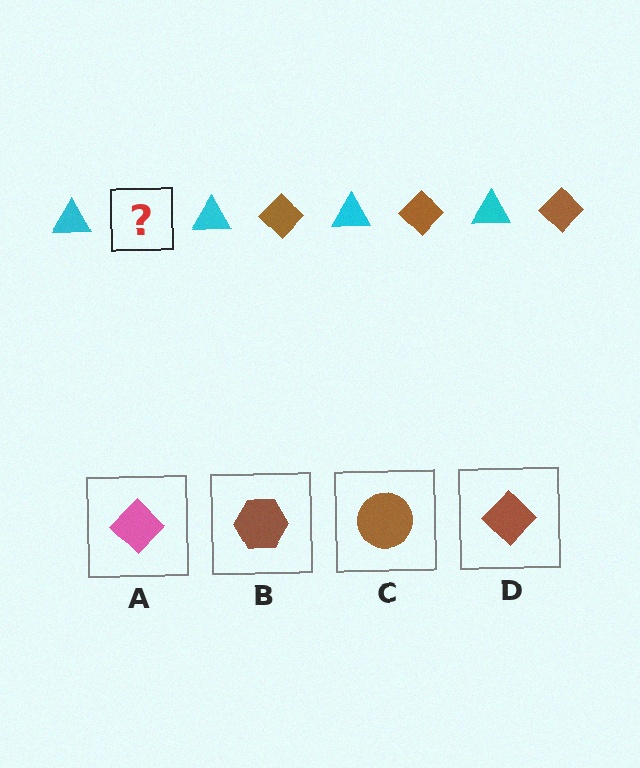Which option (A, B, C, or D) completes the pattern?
D.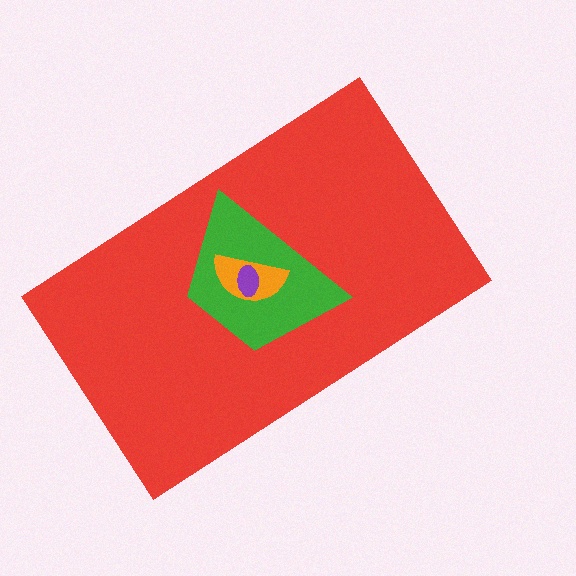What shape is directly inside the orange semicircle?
The purple ellipse.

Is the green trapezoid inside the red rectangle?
Yes.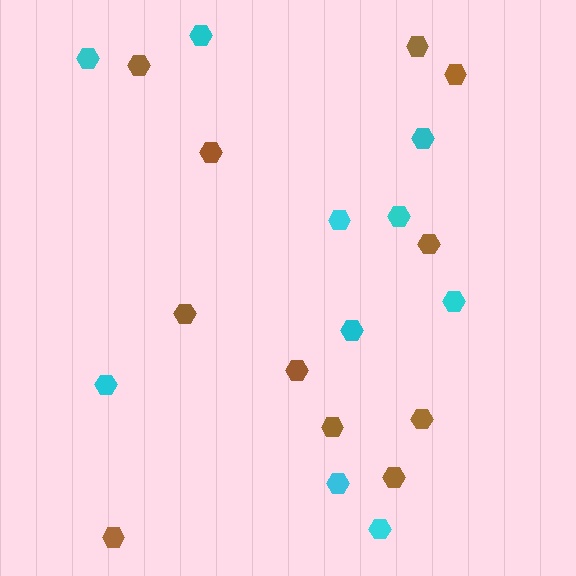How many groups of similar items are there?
There are 2 groups: one group of brown hexagons (11) and one group of cyan hexagons (10).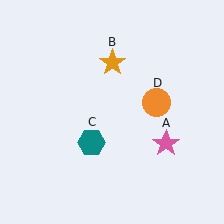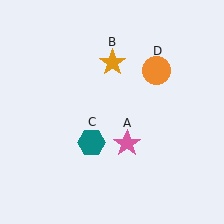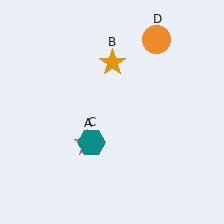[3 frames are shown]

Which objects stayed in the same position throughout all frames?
Orange star (object B) and teal hexagon (object C) remained stationary.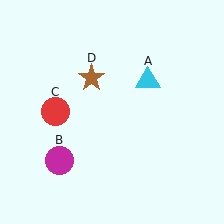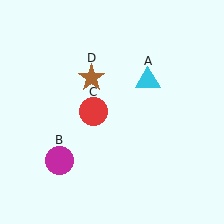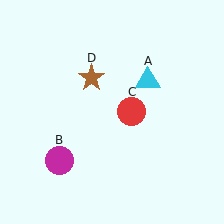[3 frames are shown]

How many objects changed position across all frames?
1 object changed position: red circle (object C).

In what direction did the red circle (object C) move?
The red circle (object C) moved right.